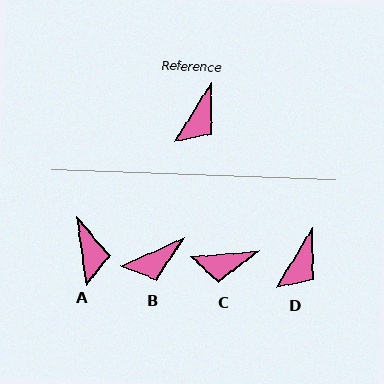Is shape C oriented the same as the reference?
No, it is off by about 53 degrees.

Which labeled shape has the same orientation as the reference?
D.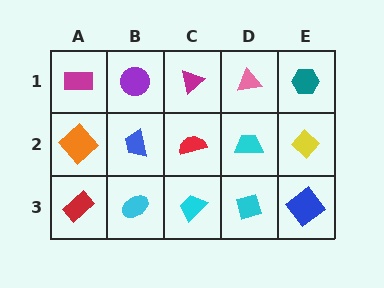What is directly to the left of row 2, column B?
An orange diamond.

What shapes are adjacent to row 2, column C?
A magenta triangle (row 1, column C), a cyan trapezoid (row 3, column C), a blue trapezoid (row 2, column B), a cyan trapezoid (row 2, column D).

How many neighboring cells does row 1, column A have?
2.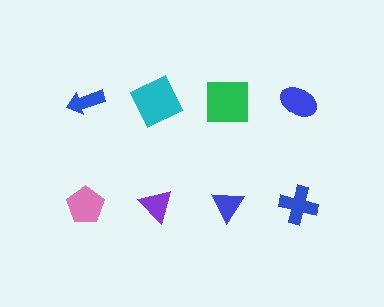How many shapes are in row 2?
4 shapes.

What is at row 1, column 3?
A green square.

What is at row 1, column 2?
A cyan square.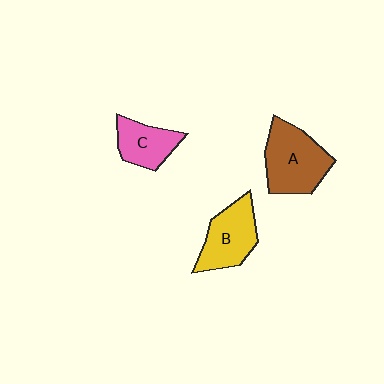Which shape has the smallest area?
Shape C (pink).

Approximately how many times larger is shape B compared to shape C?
Approximately 1.3 times.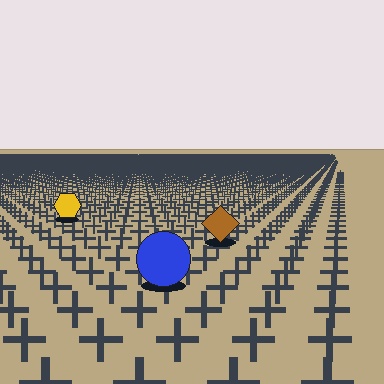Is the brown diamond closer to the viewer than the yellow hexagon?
Yes. The brown diamond is closer — you can tell from the texture gradient: the ground texture is coarser near it.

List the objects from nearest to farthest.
From nearest to farthest: the blue circle, the brown diamond, the yellow hexagon.